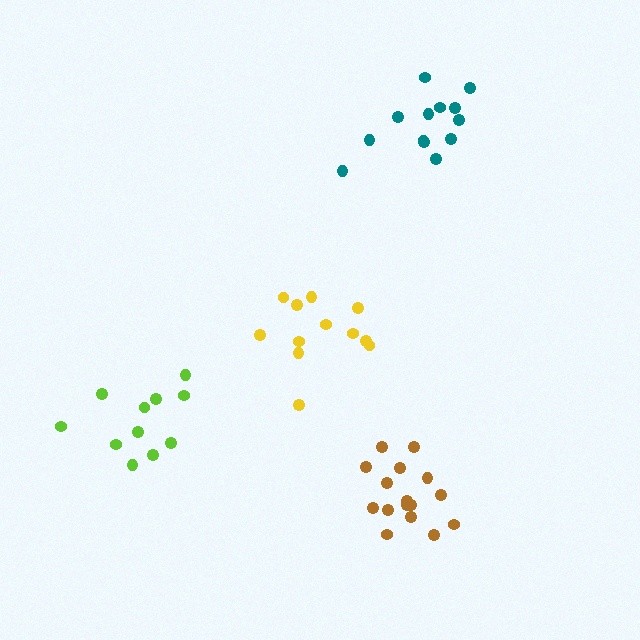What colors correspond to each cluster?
The clusters are colored: lime, brown, yellow, teal.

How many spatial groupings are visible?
There are 4 spatial groupings.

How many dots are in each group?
Group 1: 11 dots, Group 2: 16 dots, Group 3: 12 dots, Group 4: 13 dots (52 total).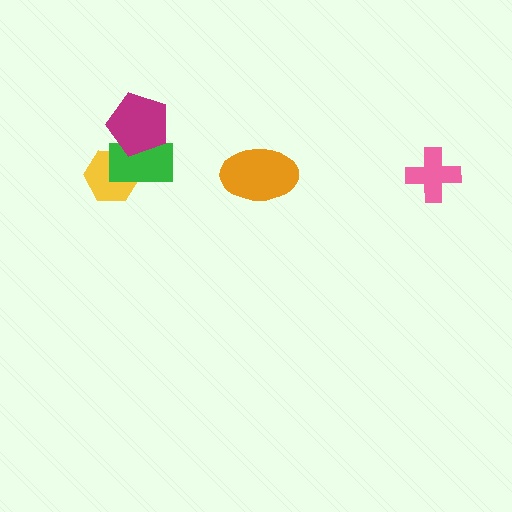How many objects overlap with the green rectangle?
2 objects overlap with the green rectangle.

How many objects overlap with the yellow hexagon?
1 object overlaps with the yellow hexagon.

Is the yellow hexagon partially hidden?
Yes, it is partially covered by another shape.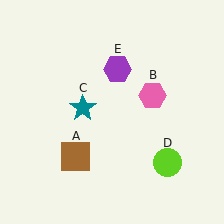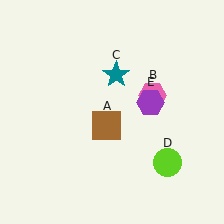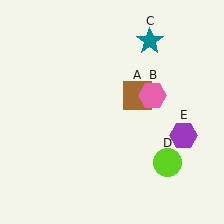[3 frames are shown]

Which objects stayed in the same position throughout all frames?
Pink hexagon (object B) and lime circle (object D) remained stationary.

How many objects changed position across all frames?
3 objects changed position: brown square (object A), teal star (object C), purple hexagon (object E).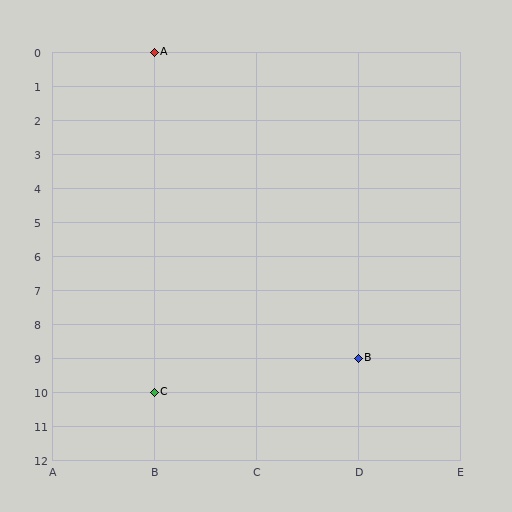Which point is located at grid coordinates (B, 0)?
Point A is at (B, 0).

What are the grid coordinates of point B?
Point B is at grid coordinates (D, 9).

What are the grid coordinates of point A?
Point A is at grid coordinates (B, 0).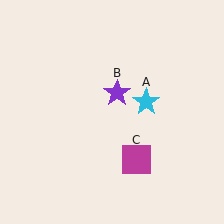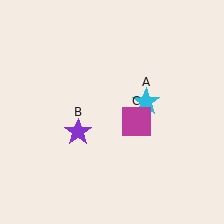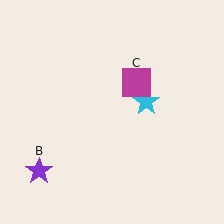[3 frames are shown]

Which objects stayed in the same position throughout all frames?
Cyan star (object A) remained stationary.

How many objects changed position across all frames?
2 objects changed position: purple star (object B), magenta square (object C).